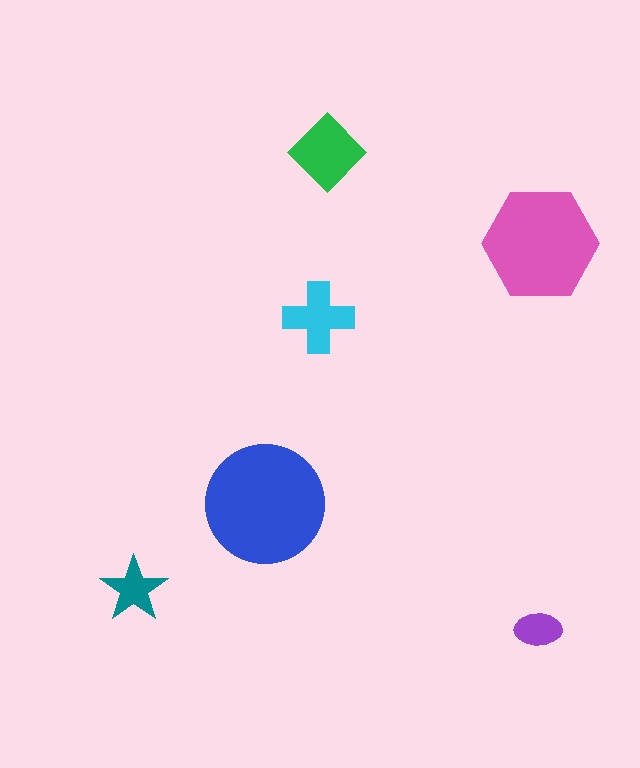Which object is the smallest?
The purple ellipse.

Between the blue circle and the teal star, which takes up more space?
The blue circle.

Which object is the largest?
The blue circle.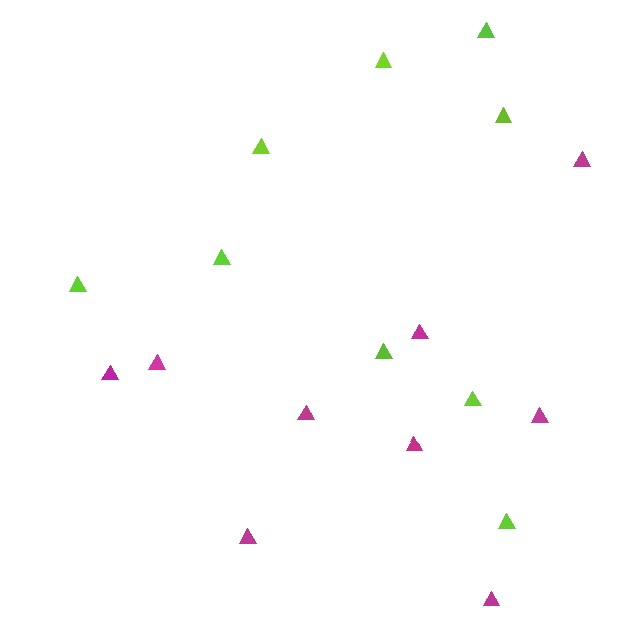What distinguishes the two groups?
There are 2 groups: one group of lime triangles (9) and one group of magenta triangles (9).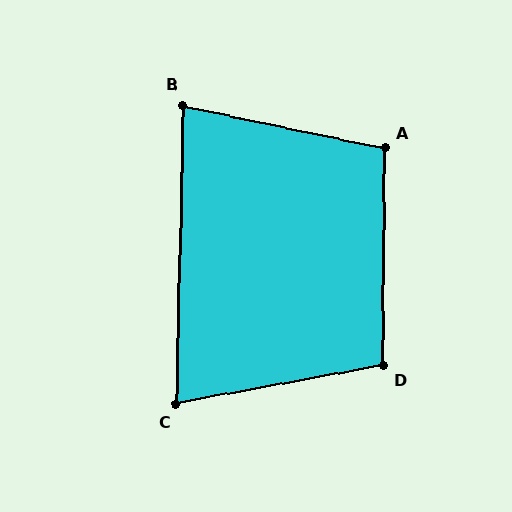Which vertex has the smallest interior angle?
C, at approximately 78 degrees.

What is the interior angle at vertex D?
Approximately 101 degrees (obtuse).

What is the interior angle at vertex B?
Approximately 79 degrees (acute).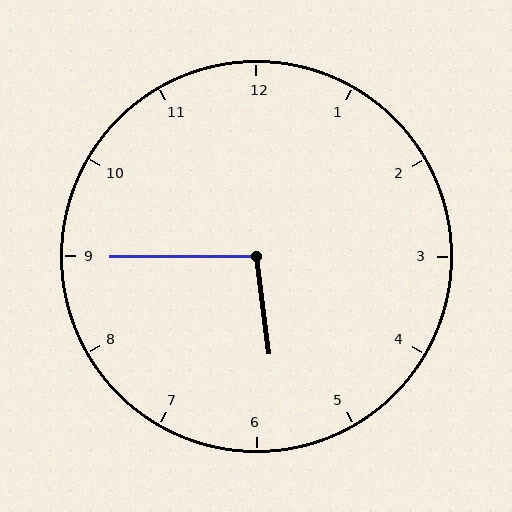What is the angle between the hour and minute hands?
Approximately 98 degrees.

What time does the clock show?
5:45.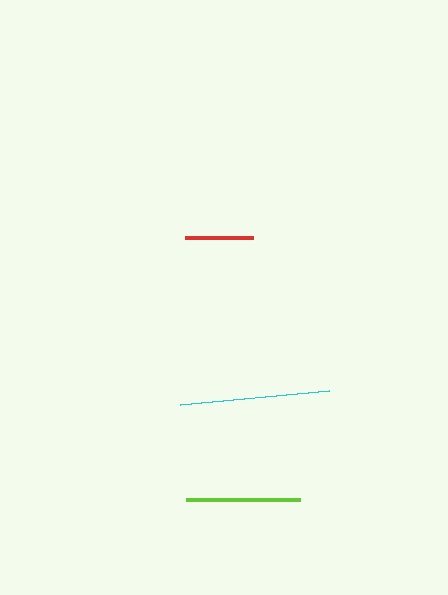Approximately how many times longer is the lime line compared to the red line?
The lime line is approximately 1.7 times the length of the red line.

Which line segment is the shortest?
The red line is the shortest at approximately 69 pixels.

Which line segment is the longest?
The cyan line is the longest at approximately 149 pixels.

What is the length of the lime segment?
The lime segment is approximately 115 pixels long.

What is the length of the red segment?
The red segment is approximately 69 pixels long.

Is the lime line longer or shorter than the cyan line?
The cyan line is longer than the lime line.